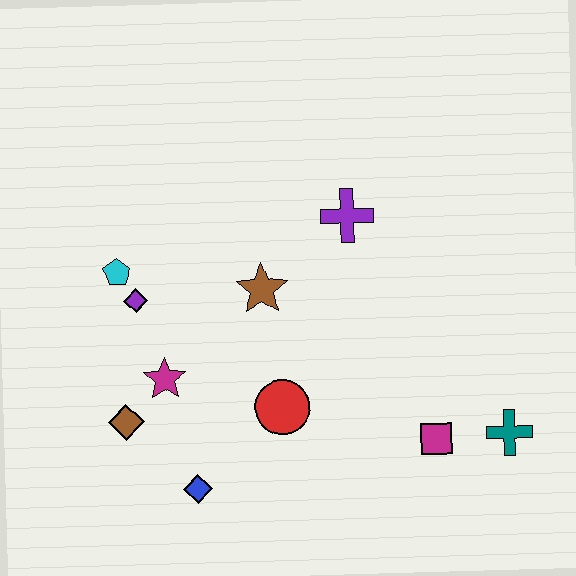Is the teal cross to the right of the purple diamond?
Yes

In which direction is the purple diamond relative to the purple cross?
The purple diamond is to the left of the purple cross.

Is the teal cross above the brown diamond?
No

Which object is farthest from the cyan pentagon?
The teal cross is farthest from the cyan pentagon.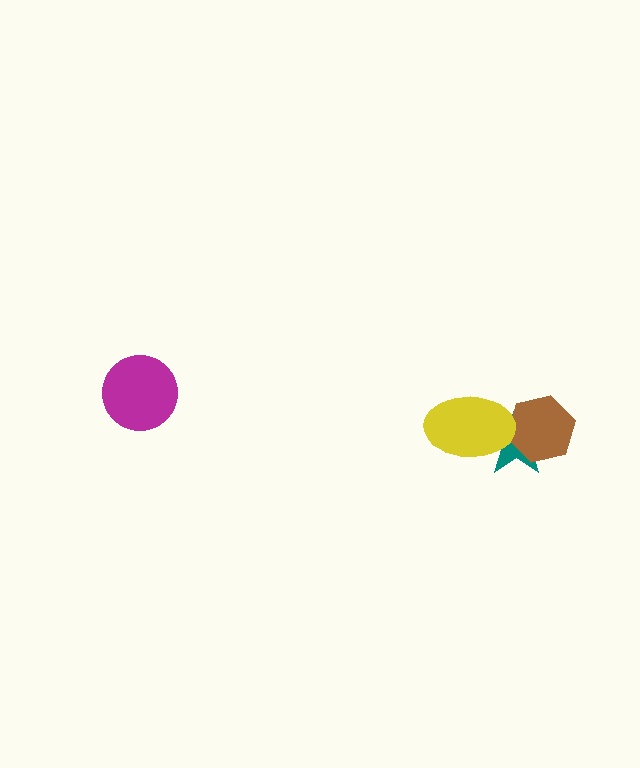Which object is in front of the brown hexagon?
The yellow ellipse is in front of the brown hexagon.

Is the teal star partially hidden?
Yes, it is partially covered by another shape.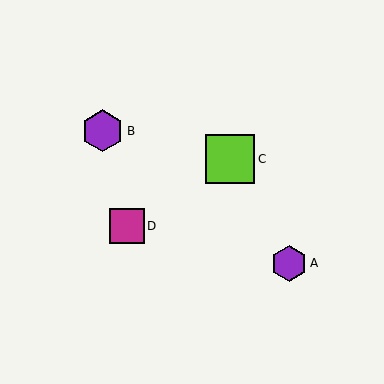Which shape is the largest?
The lime square (labeled C) is the largest.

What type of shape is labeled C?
Shape C is a lime square.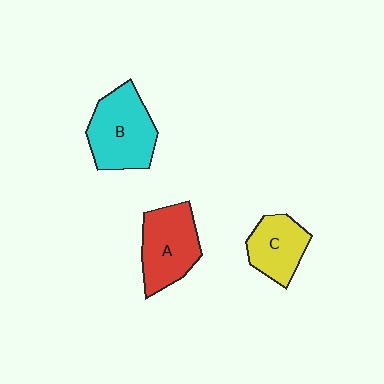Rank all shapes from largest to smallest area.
From largest to smallest: B (cyan), A (red), C (yellow).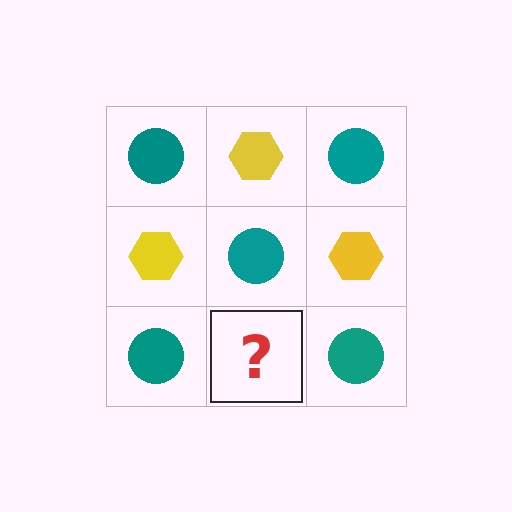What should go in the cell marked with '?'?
The missing cell should contain a yellow hexagon.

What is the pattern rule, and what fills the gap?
The rule is that it alternates teal circle and yellow hexagon in a checkerboard pattern. The gap should be filled with a yellow hexagon.